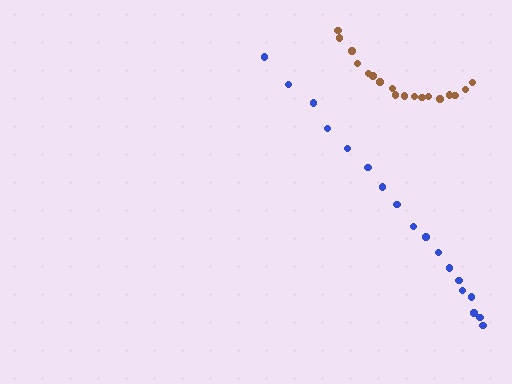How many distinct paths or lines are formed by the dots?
There are 2 distinct paths.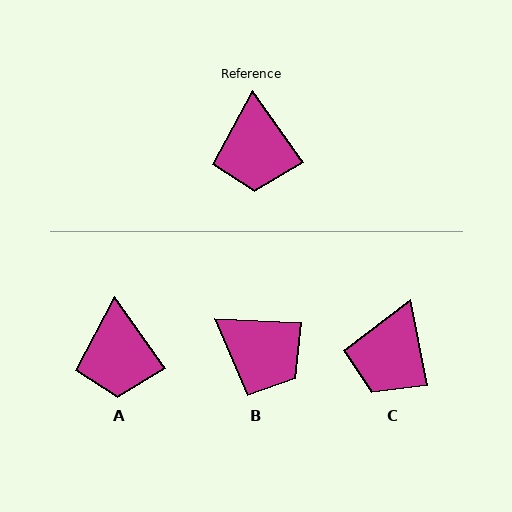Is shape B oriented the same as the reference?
No, it is off by about 52 degrees.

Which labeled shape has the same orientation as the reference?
A.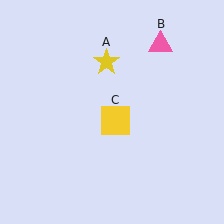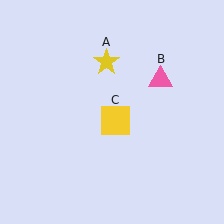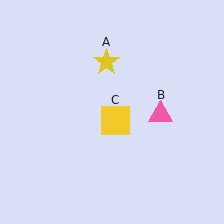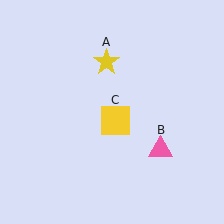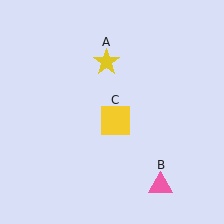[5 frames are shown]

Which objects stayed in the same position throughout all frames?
Yellow star (object A) and yellow square (object C) remained stationary.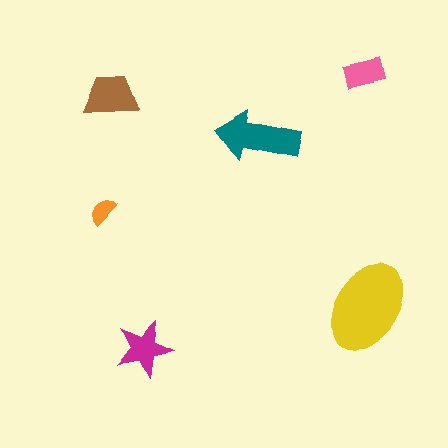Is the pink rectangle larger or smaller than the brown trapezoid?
Smaller.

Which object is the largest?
The yellow ellipse.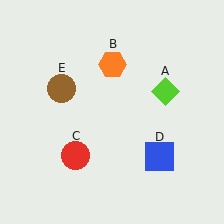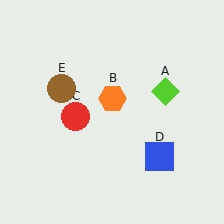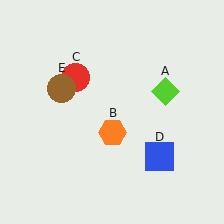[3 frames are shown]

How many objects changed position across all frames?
2 objects changed position: orange hexagon (object B), red circle (object C).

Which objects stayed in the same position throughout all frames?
Lime diamond (object A) and blue square (object D) and brown circle (object E) remained stationary.